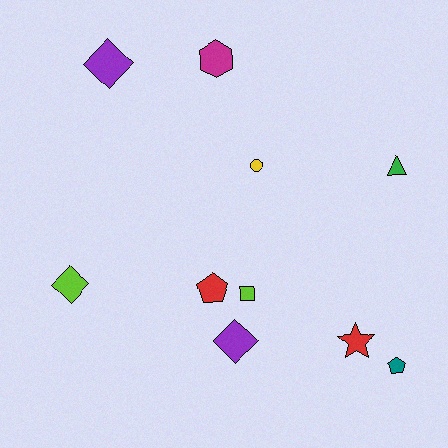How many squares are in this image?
There is 1 square.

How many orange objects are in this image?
There are no orange objects.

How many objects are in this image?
There are 10 objects.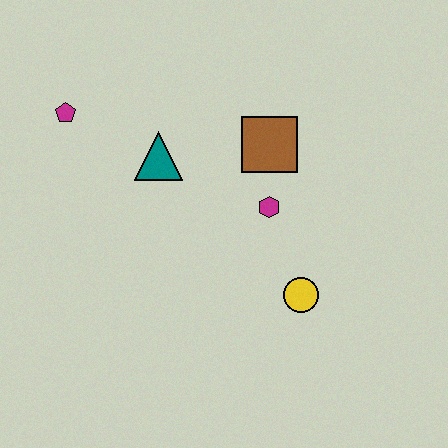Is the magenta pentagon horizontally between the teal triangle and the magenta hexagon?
No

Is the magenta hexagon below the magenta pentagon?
Yes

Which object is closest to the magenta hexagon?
The brown square is closest to the magenta hexagon.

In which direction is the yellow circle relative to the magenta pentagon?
The yellow circle is to the right of the magenta pentagon.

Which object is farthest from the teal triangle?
The yellow circle is farthest from the teal triangle.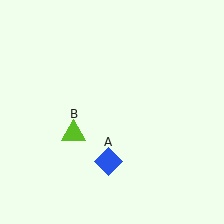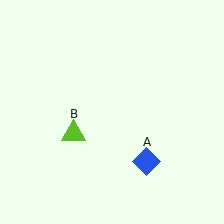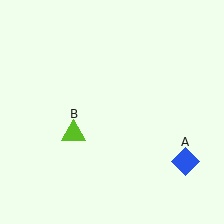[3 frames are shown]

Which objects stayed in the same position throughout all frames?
Lime triangle (object B) remained stationary.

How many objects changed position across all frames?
1 object changed position: blue diamond (object A).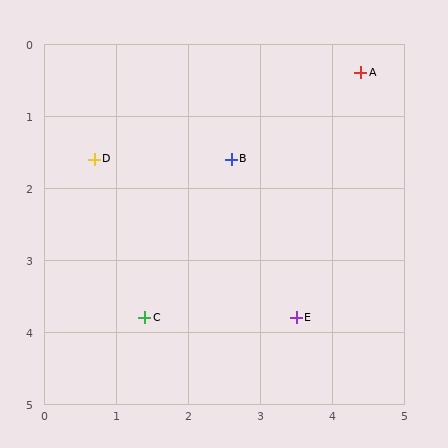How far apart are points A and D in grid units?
Points A and D are about 3.9 grid units apart.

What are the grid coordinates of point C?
Point C is at approximately (1.4, 3.8).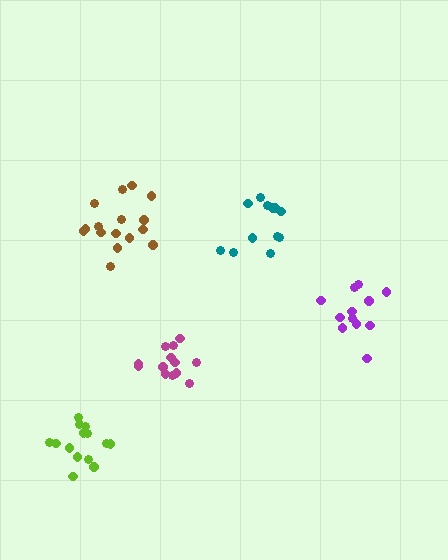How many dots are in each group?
Group 1: 13 dots, Group 2: 16 dots, Group 3: 14 dots, Group 4: 12 dots, Group 5: 12 dots (67 total).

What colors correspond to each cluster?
The clusters are colored: magenta, brown, lime, teal, purple.